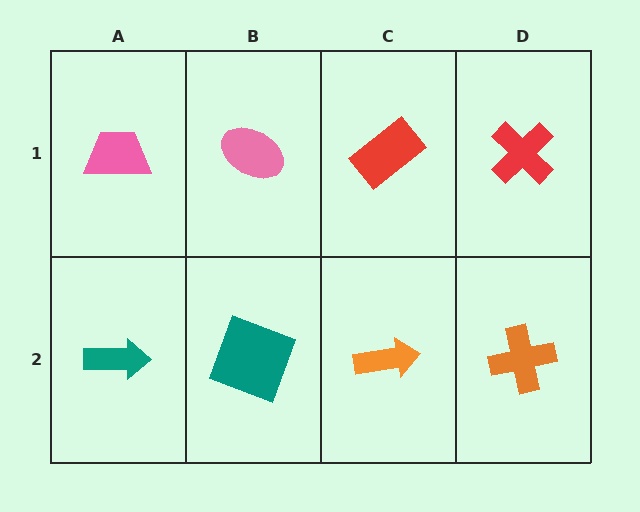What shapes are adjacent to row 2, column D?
A red cross (row 1, column D), an orange arrow (row 2, column C).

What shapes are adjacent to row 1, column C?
An orange arrow (row 2, column C), a pink ellipse (row 1, column B), a red cross (row 1, column D).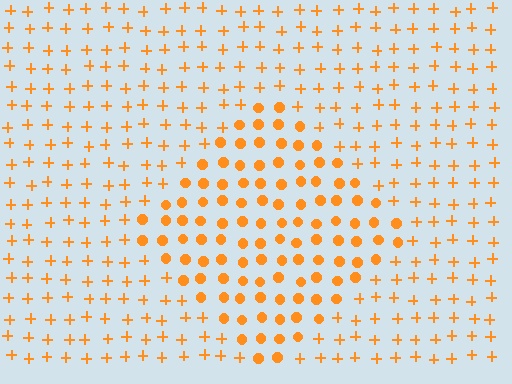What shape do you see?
I see a diamond.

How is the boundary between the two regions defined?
The boundary is defined by a change in element shape: circles inside vs. plus signs outside. All elements share the same color and spacing.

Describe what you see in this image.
The image is filled with small orange elements arranged in a uniform grid. A diamond-shaped region contains circles, while the surrounding area contains plus signs. The boundary is defined purely by the change in element shape.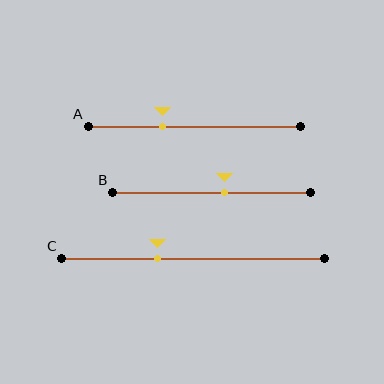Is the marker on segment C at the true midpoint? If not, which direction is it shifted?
No, the marker on segment C is shifted to the left by about 14% of the segment length.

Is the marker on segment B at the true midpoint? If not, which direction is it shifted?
No, the marker on segment B is shifted to the right by about 7% of the segment length.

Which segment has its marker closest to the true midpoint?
Segment B has its marker closest to the true midpoint.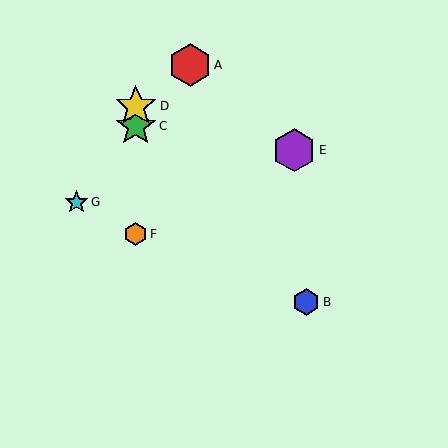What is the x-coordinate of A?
Object A is at x≈190.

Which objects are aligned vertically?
Objects C, D, F are aligned vertically.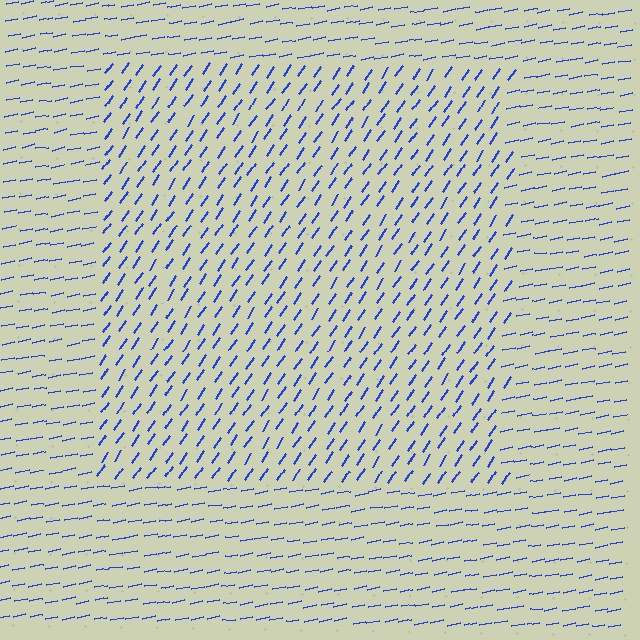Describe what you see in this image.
The image is filled with small blue line segments. A rectangle region in the image has lines oriented differently from the surrounding lines, creating a visible texture boundary.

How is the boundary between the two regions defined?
The boundary is defined purely by a change in line orientation (approximately 45 degrees difference). All lines are the same color and thickness.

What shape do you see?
I see a rectangle.